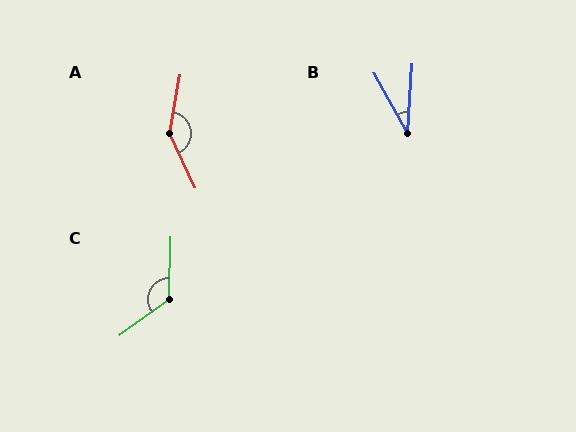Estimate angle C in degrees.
Approximately 128 degrees.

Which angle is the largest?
A, at approximately 145 degrees.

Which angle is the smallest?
B, at approximately 33 degrees.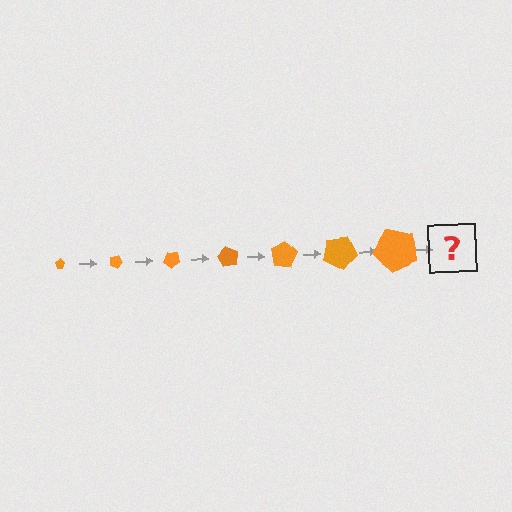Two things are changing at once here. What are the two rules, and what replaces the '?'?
The two rules are that the pentagon grows larger each step and it rotates 20 degrees each step. The '?' should be a pentagon, larger than the previous one and rotated 140 degrees from the start.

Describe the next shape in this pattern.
It should be a pentagon, larger than the previous one and rotated 140 degrees from the start.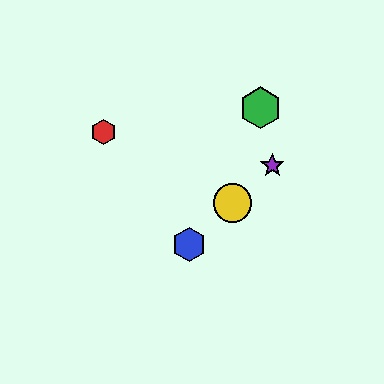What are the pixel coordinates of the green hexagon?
The green hexagon is at (260, 108).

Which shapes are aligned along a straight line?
The blue hexagon, the yellow circle, the purple star are aligned along a straight line.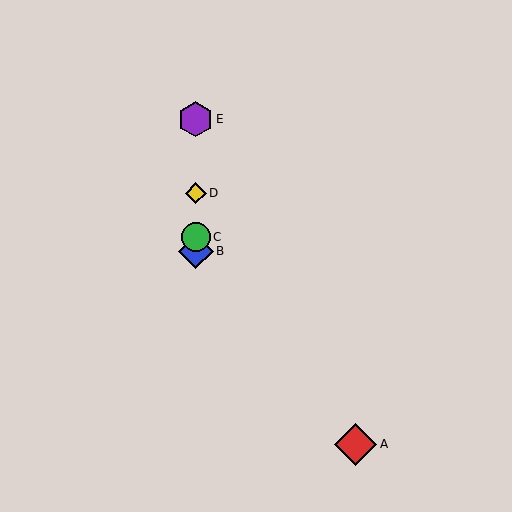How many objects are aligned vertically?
4 objects (B, C, D, E) are aligned vertically.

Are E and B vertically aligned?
Yes, both are at x≈196.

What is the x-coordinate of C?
Object C is at x≈196.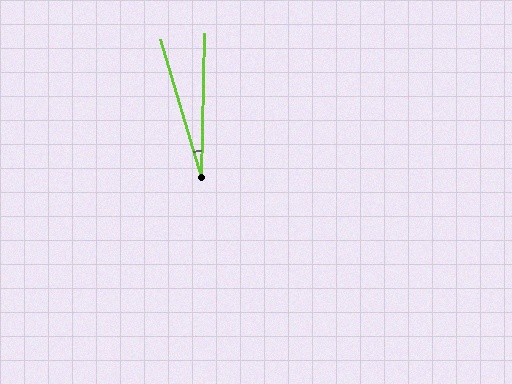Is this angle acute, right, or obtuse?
It is acute.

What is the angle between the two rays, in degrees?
Approximately 18 degrees.